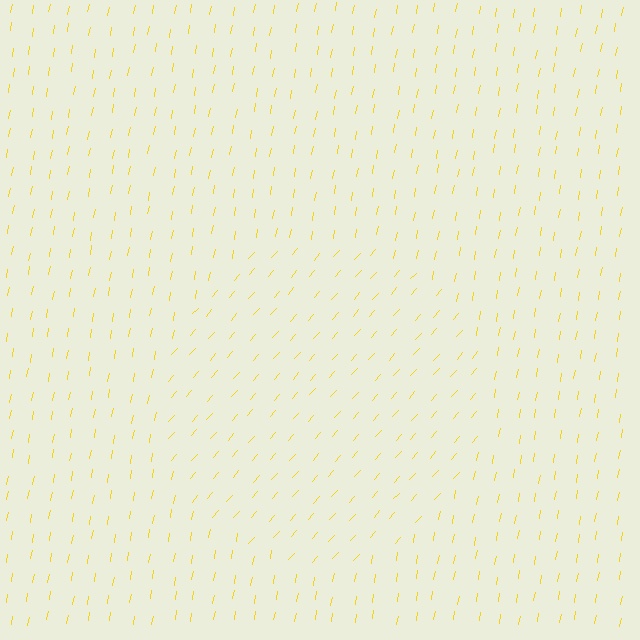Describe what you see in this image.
The image is filled with small yellow line segments. A circle region in the image has lines oriented differently from the surrounding lines, creating a visible texture boundary.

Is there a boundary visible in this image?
Yes, there is a texture boundary formed by a change in line orientation.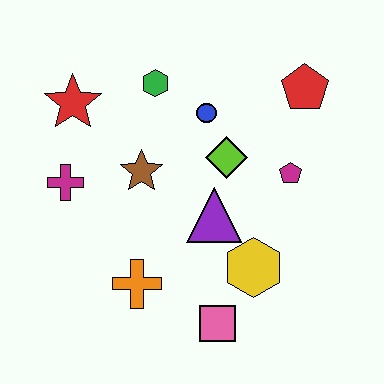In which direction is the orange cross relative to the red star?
The orange cross is below the red star.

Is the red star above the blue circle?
Yes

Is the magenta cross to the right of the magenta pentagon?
No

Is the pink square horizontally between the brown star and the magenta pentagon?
Yes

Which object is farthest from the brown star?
The red pentagon is farthest from the brown star.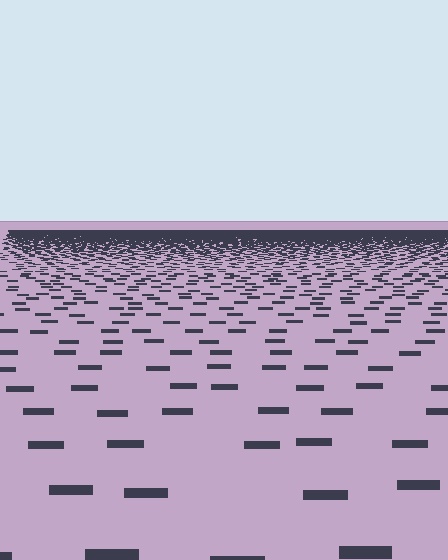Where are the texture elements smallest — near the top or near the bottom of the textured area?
Near the top.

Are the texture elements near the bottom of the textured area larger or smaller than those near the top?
Larger. Near the bottom, elements are closer to the viewer and appear at a bigger on-screen size.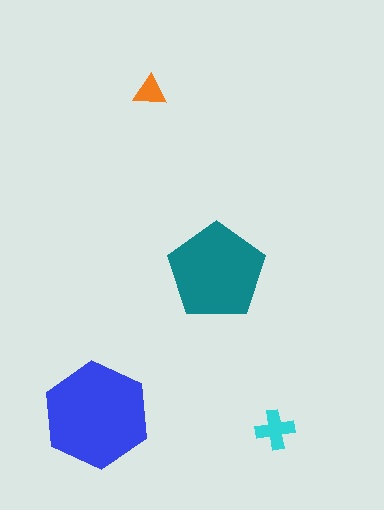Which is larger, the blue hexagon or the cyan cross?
The blue hexagon.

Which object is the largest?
The blue hexagon.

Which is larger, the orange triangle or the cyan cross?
The cyan cross.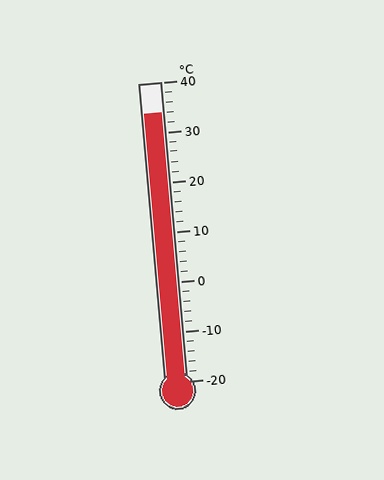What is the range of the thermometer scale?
The thermometer scale ranges from -20°C to 40°C.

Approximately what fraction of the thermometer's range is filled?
The thermometer is filled to approximately 90% of its range.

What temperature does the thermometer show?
The thermometer shows approximately 34°C.